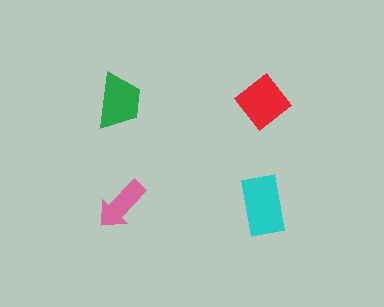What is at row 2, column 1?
A pink arrow.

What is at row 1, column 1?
A green trapezoid.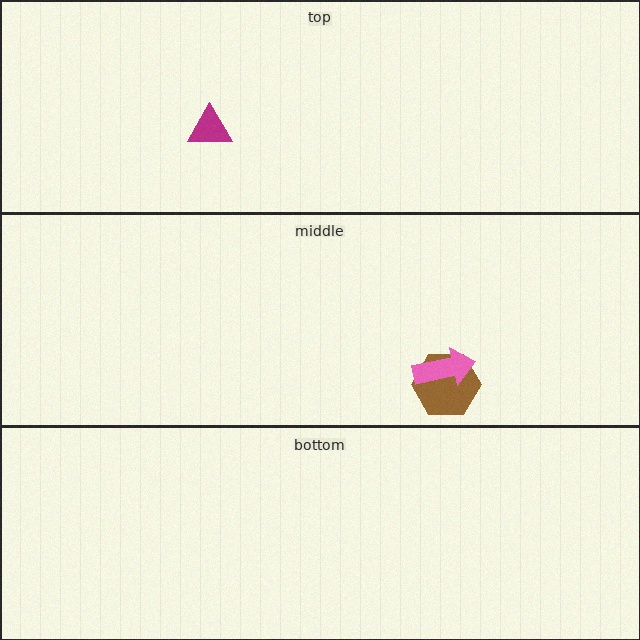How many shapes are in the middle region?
2.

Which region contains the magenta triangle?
The top region.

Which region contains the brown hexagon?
The middle region.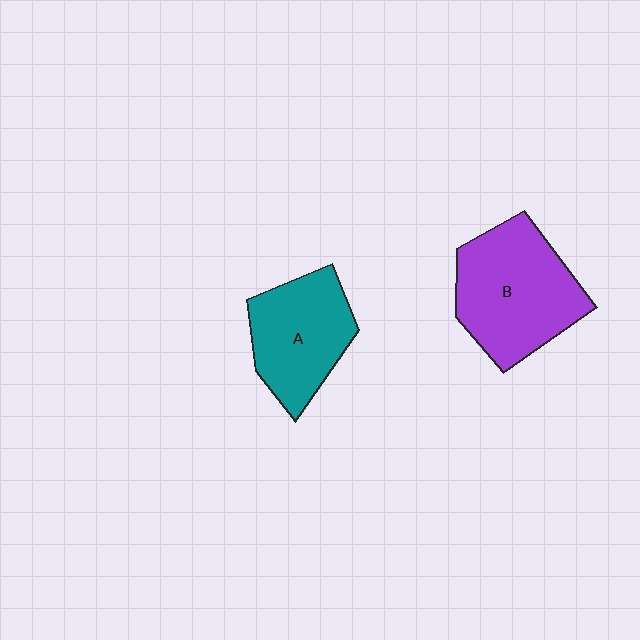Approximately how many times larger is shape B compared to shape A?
Approximately 1.3 times.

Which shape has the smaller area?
Shape A (teal).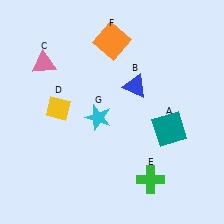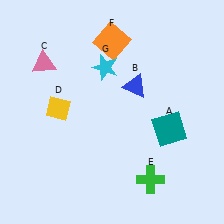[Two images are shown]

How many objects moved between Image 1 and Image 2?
1 object moved between the two images.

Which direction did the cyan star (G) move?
The cyan star (G) moved up.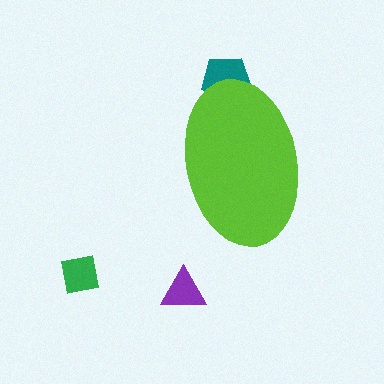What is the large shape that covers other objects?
A lime ellipse.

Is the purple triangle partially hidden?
No, the purple triangle is fully visible.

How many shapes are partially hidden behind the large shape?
1 shape is partially hidden.